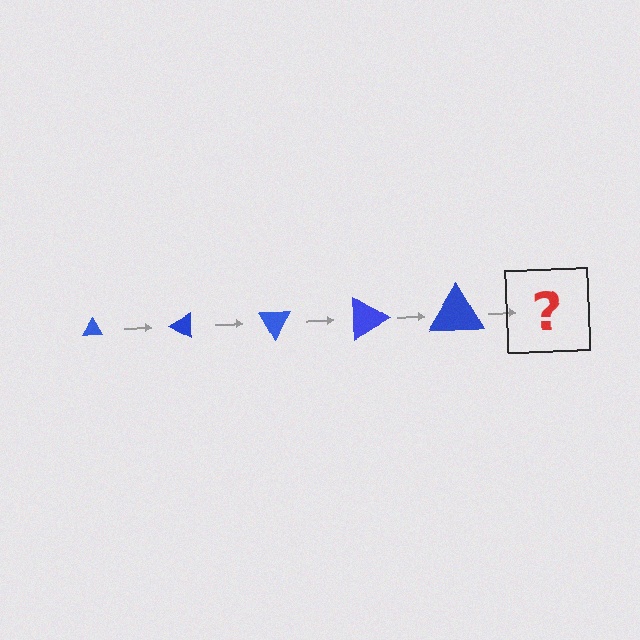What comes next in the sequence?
The next element should be a triangle, larger than the previous one and rotated 150 degrees from the start.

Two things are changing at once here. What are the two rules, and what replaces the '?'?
The two rules are that the triangle grows larger each step and it rotates 30 degrees each step. The '?' should be a triangle, larger than the previous one and rotated 150 degrees from the start.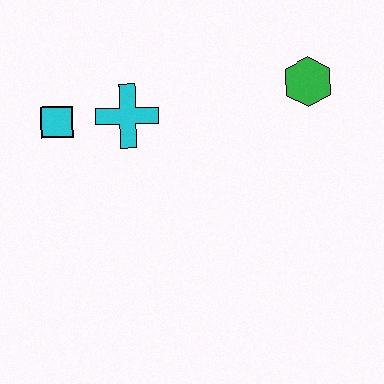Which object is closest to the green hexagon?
The cyan cross is closest to the green hexagon.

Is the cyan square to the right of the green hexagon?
No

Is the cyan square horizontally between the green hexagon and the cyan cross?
No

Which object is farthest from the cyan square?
The green hexagon is farthest from the cyan square.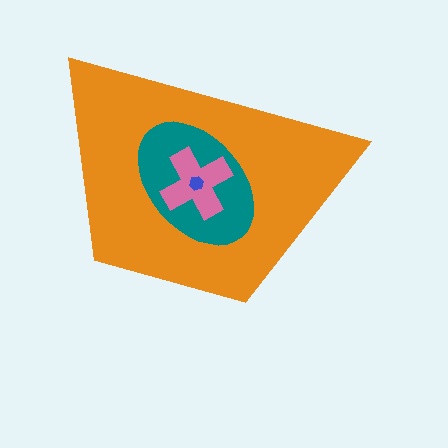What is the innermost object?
The blue hexagon.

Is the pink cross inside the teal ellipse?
Yes.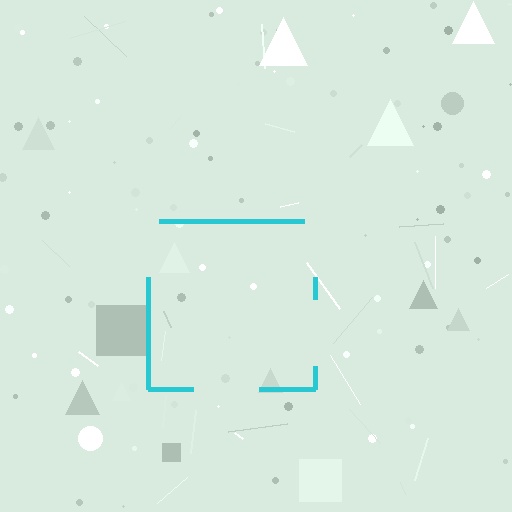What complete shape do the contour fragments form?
The contour fragments form a square.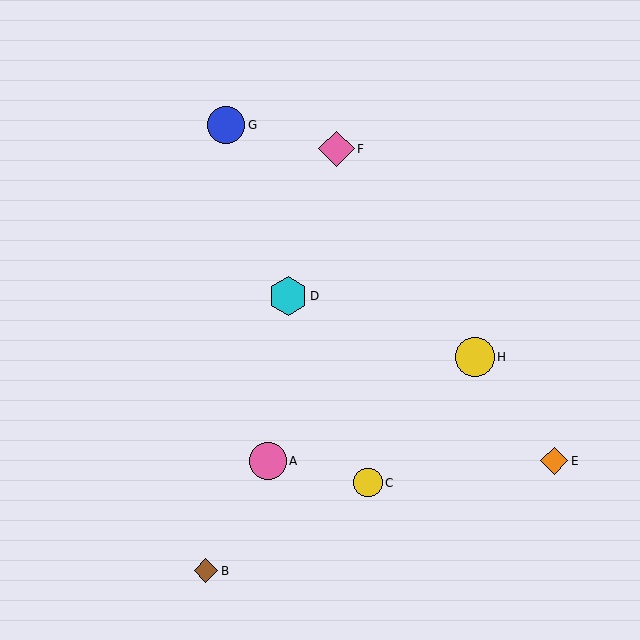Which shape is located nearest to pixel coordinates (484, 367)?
The yellow circle (labeled H) at (475, 357) is nearest to that location.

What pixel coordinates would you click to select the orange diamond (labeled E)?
Click at (554, 461) to select the orange diamond E.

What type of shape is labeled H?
Shape H is a yellow circle.